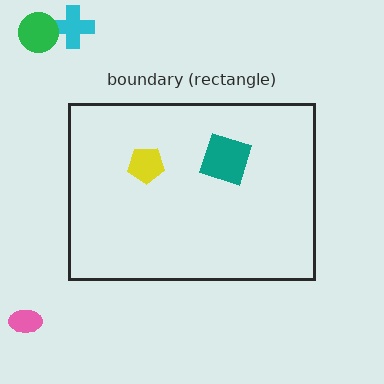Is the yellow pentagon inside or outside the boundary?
Inside.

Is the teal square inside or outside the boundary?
Inside.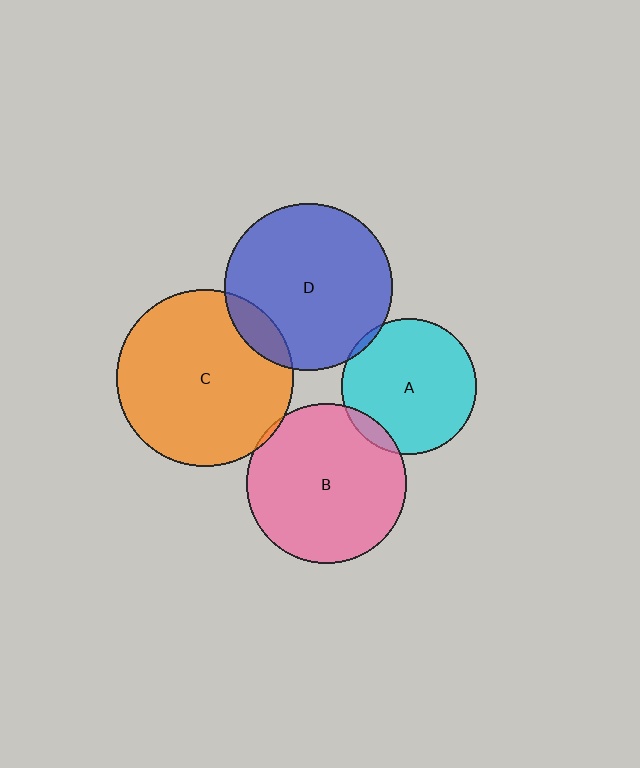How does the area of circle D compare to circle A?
Approximately 1.5 times.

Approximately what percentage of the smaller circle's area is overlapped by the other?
Approximately 10%.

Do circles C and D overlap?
Yes.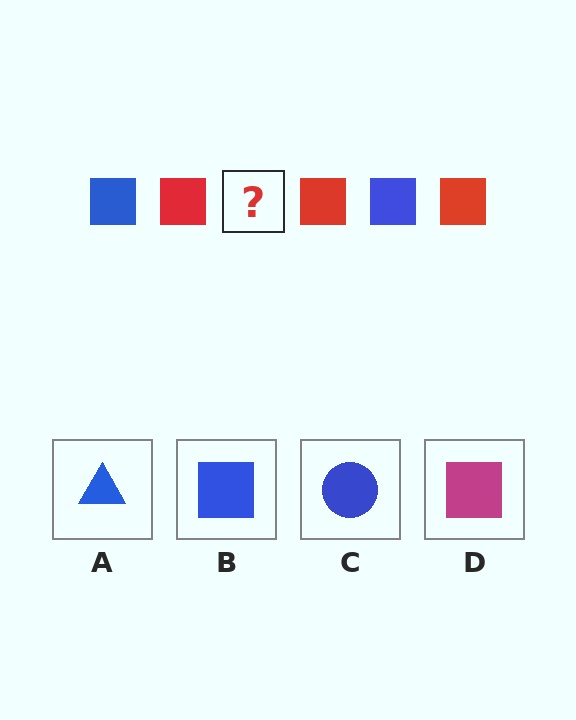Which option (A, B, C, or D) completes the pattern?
B.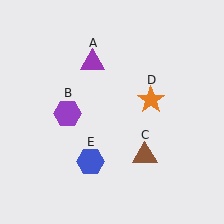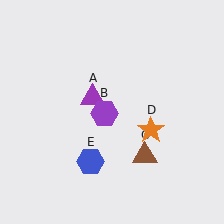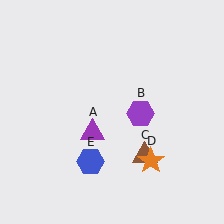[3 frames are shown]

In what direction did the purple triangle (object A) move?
The purple triangle (object A) moved down.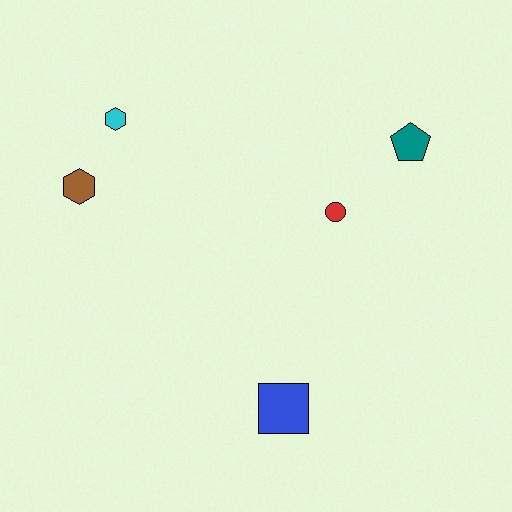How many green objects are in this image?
There are no green objects.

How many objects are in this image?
There are 5 objects.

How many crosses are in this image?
There are no crosses.